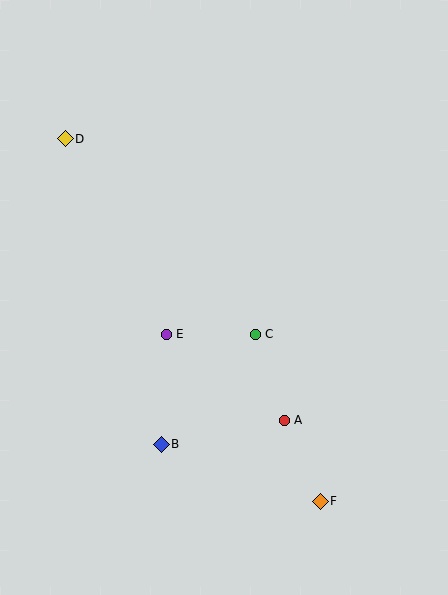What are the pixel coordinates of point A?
Point A is at (284, 420).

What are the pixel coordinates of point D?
Point D is at (65, 139).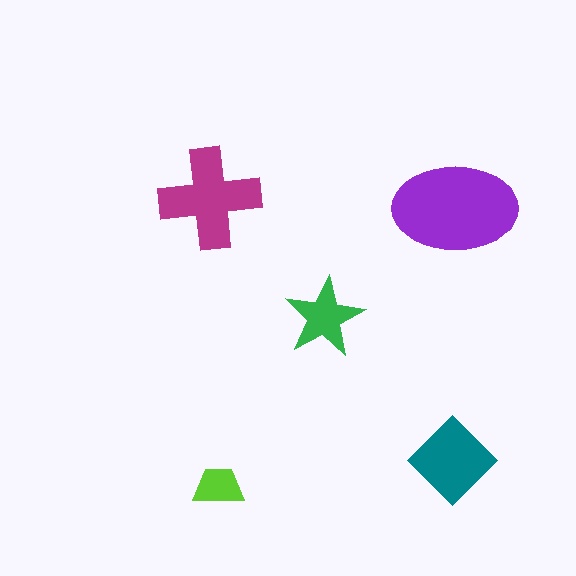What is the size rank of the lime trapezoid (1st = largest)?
5th.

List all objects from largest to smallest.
The purple ellipse, the magenta cross, the teal diamond, the green star, the lime trapezoid.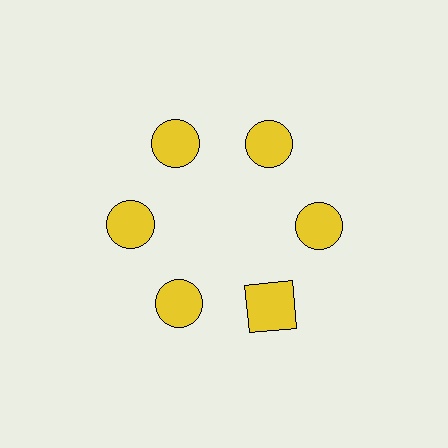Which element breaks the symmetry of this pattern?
The yellow square at roughly the 5 o'clock position breaks the symmetry. All other shapes are yellow circles.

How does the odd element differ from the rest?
It has a different shape: square instead of circle.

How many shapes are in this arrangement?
There are 6 shapes arranged in a ring pattern.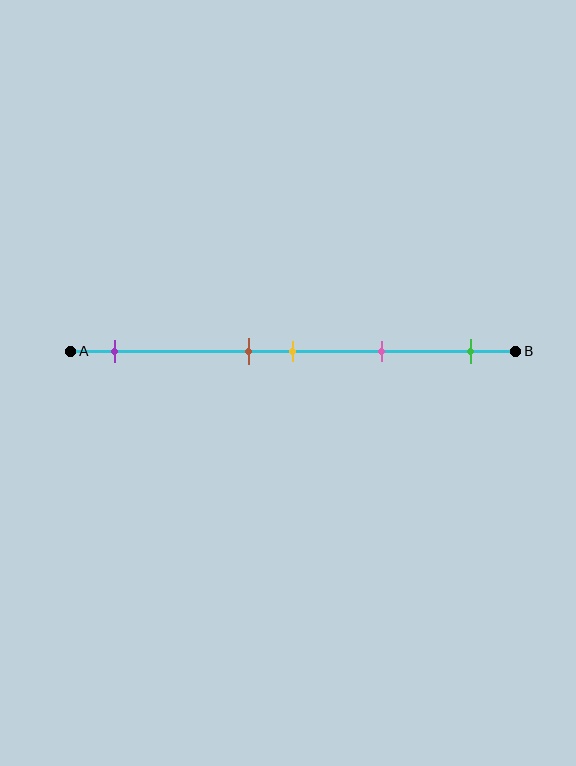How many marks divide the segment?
There are 5 marks dividing the segment.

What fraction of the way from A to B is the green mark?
The green mark is approximately 90% (0.9) of the way from A to B.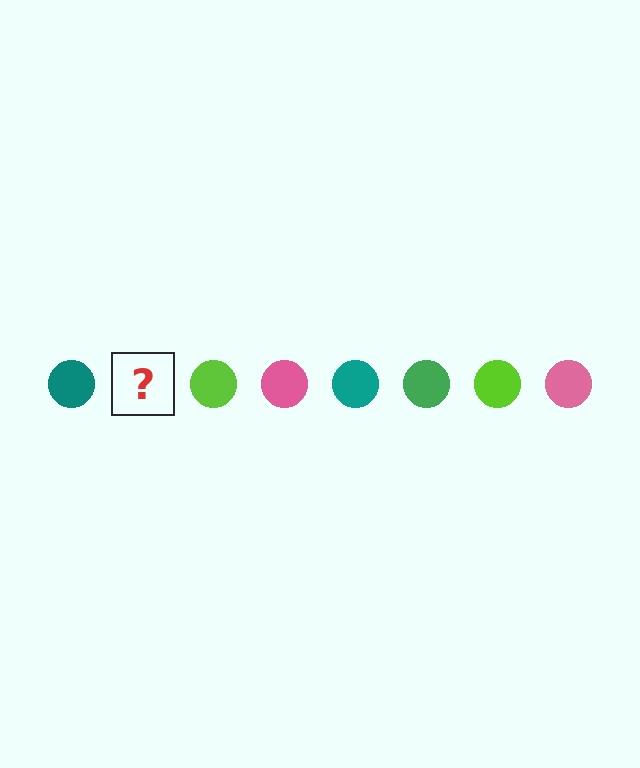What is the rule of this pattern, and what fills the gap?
The rule is that the pattern cycles through teal, green, lime, pink circles. The gap should be filled with a green circle.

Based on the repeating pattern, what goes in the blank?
The blank should be a green circle.